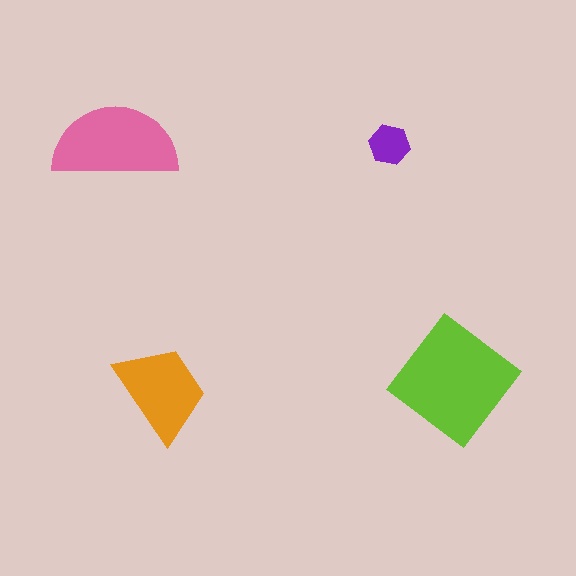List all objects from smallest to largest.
The purple hexagon, the orange trapezoid, the pink semicircle, the lime diamond.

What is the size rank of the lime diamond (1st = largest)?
1st.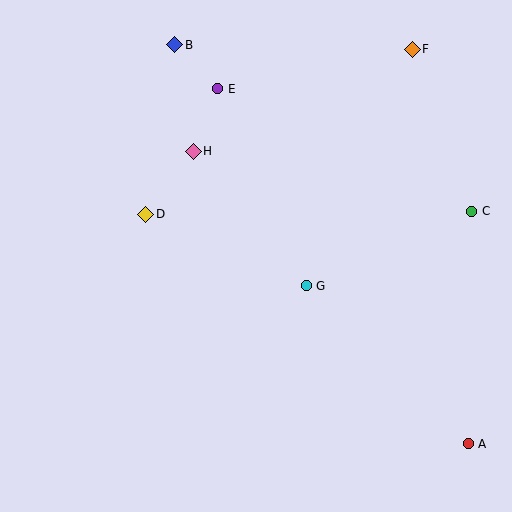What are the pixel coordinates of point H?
Point H is at (193, 151).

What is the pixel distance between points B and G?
The distance between B and G is 274 pixels.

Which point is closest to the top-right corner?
Point F is closest to the top-right corner.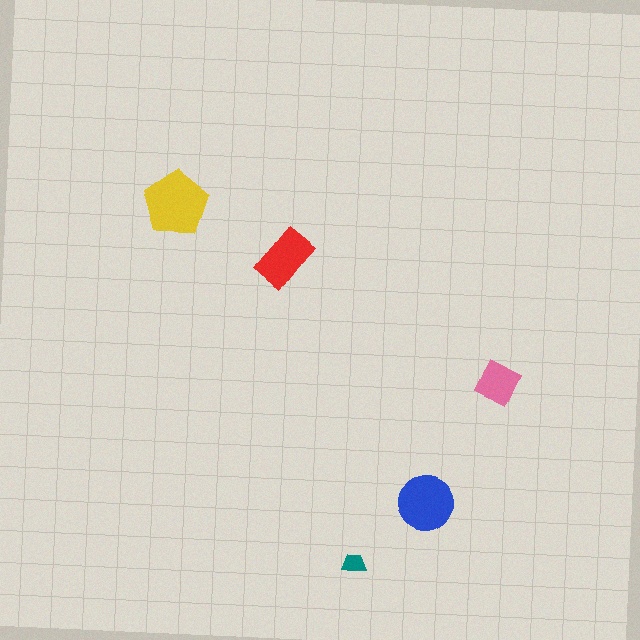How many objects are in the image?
There are 5 objects in the image.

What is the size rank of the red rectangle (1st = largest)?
3rd.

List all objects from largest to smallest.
The yellow pentagon, the blue circle, the red rectangle, the pink square, the teal trapezoid.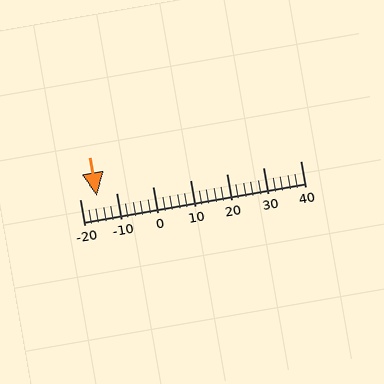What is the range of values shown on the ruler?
The ruler shows values from -20 to 40.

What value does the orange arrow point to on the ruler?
The orange arrow points to approximately -15.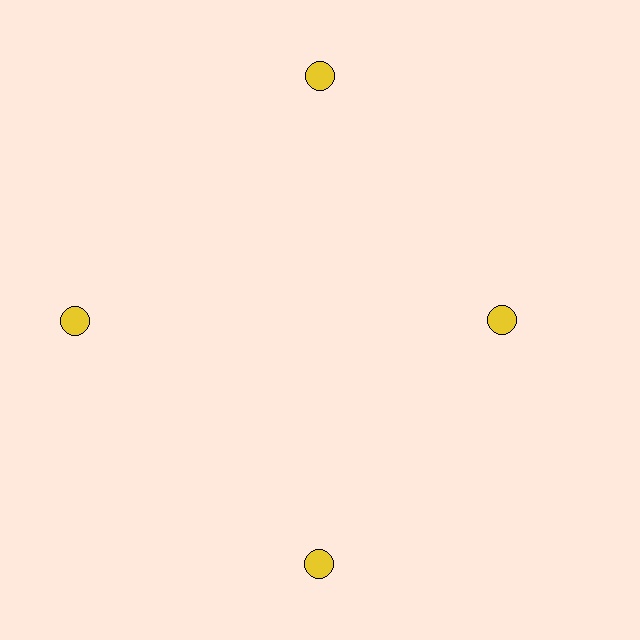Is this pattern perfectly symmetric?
No. The 4 yellow circles are arranged in a ring, but one element near the 3 o'clock position is pulled inward toward the center, breaking the 4-fold rotational symmetry.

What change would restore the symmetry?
The symmetry would be restored by moving it outward, back onto the ring so that all 4 circles sit at equal angles and equal distance from the center.